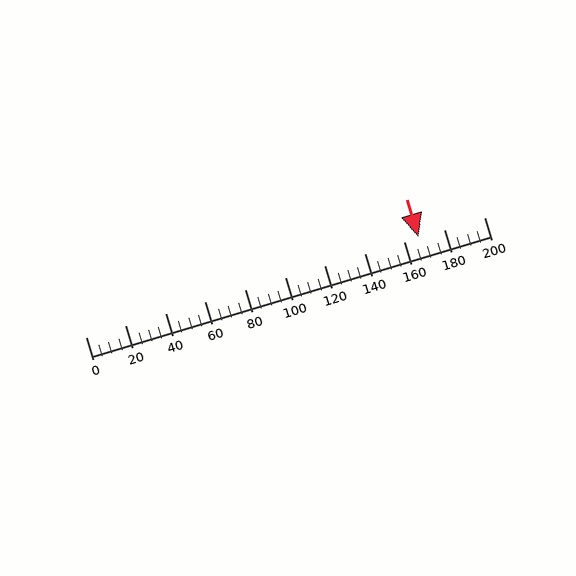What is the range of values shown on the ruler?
The ruler shows values from 0 to 200.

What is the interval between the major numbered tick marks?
The major tick marks are spaced 20 units apart.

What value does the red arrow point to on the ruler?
The red arrow points to approximately 167.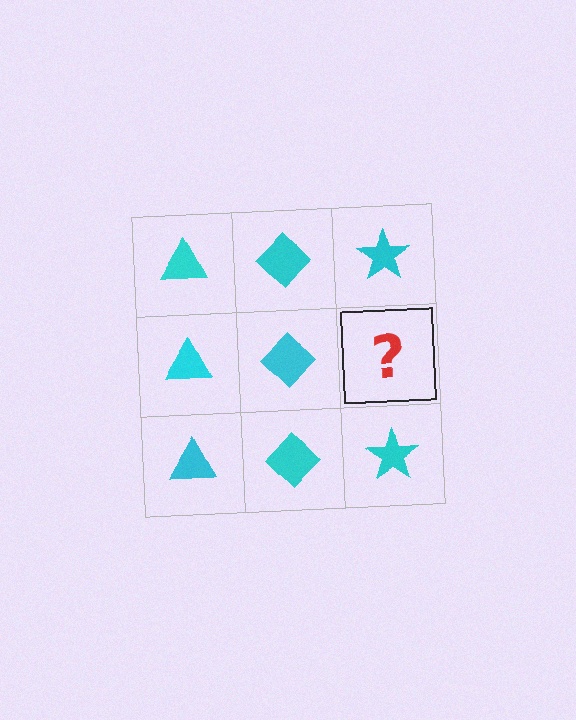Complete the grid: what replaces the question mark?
The question mark should be replaced with a cyan star.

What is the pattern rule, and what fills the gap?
The rule is that each column has a consistent shape. The gap should be filled with a cyan star.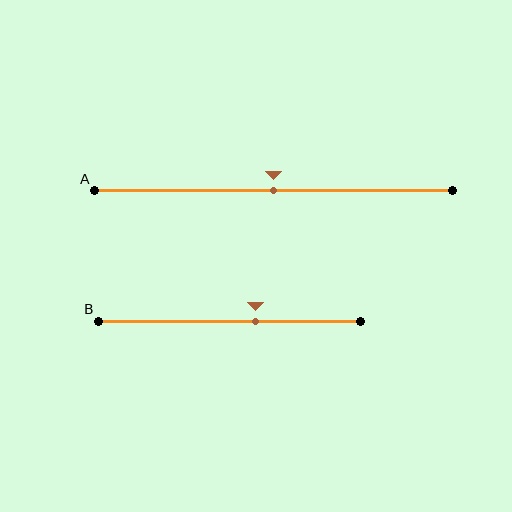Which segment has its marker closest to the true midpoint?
Segment A has its marker closest to the true midpoint.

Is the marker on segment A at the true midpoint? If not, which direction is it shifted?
Yes, the marker on segment A is at the true midpoint.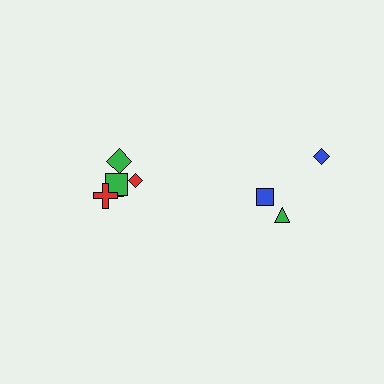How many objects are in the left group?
There are 5 objects.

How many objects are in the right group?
There are 3 objects.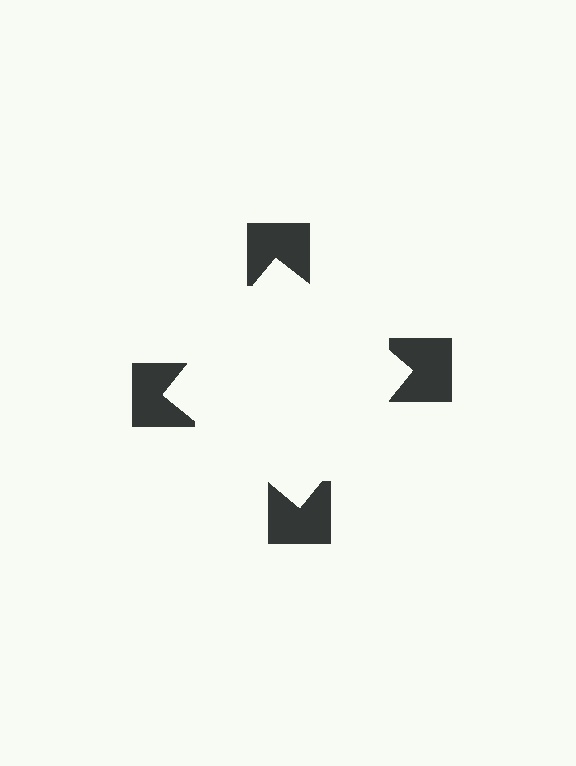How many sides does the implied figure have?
4 sides.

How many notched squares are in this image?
There are 4 — one at each vertex of the illusory square.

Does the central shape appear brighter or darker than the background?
It typically appears slightly brighter than the background, even though no actual brightness change is drawn.